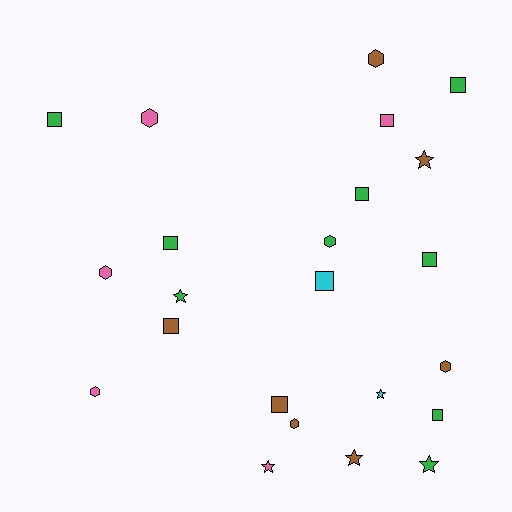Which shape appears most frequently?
Square, with 10 objects.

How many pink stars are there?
There is 1 pink star.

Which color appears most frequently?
Green, with 9 objects.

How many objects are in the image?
There are 23 objects.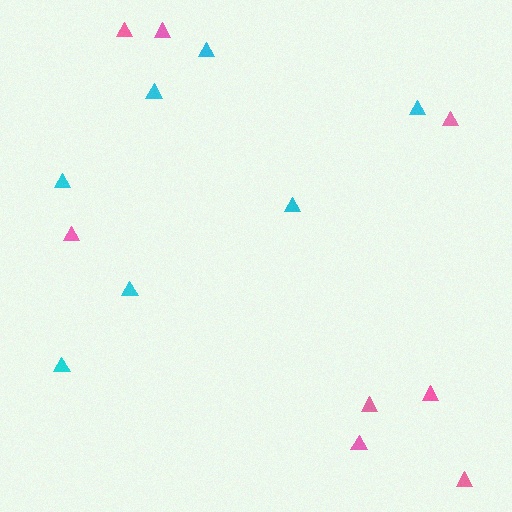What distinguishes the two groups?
There are 2 groups: one group of pink triangles (8) and one group of cyan triangles (7).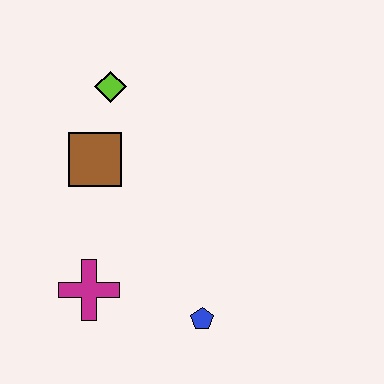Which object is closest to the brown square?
The lime diamond is closest to the brown square.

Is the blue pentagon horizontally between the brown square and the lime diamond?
No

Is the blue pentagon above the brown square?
No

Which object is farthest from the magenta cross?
The lime diamond is farthest from the magenta cross.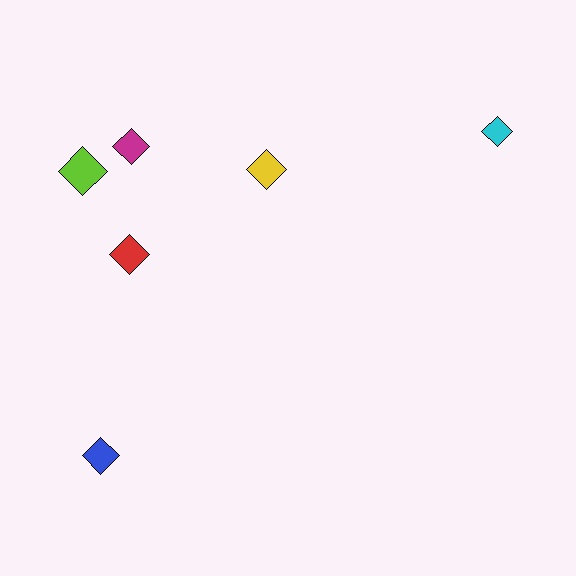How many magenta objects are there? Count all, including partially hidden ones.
There is 1 magenta object.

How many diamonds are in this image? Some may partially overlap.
There are 6 diamonds.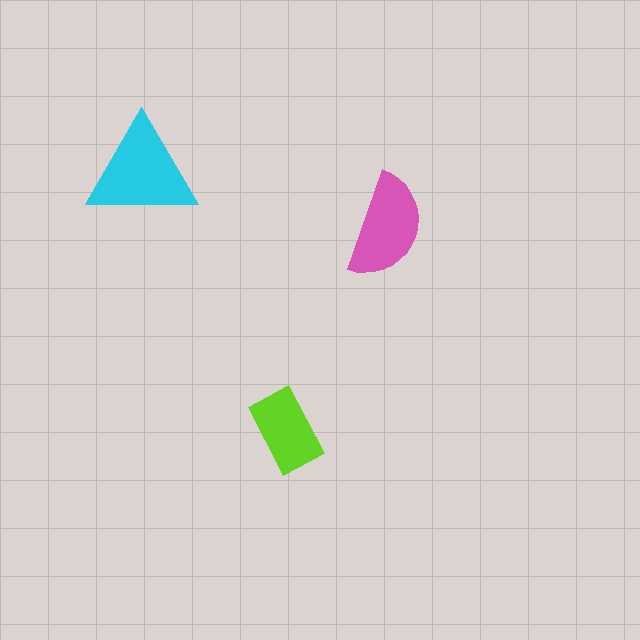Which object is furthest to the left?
The cyan triangle is leftmost.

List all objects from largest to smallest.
The cyan triangle, the pink semicircle, the lime rectangle.